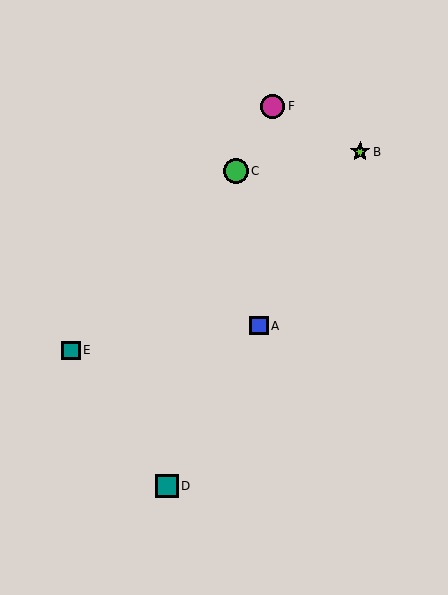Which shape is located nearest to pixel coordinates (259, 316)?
The blue square (labeled A) at (259, 326) is nearest to that location.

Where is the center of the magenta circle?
The center of the magenta circle is at (273, 106).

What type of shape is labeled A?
Shape A is a blue square.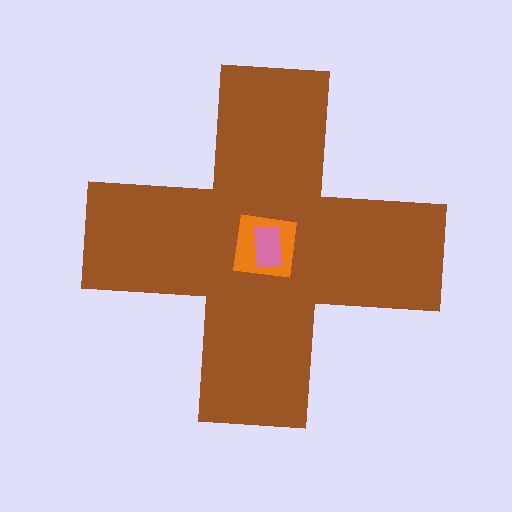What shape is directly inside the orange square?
The pink rectangle.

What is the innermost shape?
The pink rectangle.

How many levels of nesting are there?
3.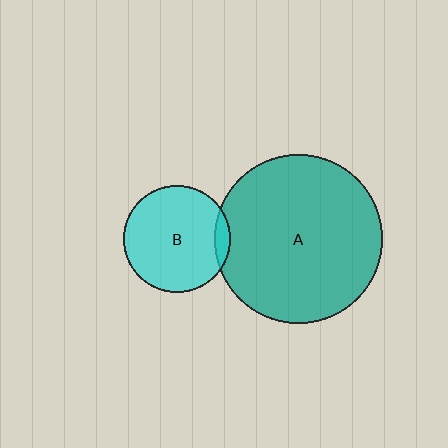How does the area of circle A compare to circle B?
Approximately 2.5 times.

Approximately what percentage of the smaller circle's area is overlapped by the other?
Approximately 5%.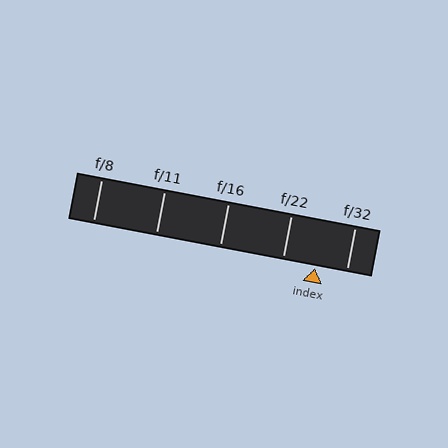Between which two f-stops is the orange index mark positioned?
The index mark is between f/22 and f/32.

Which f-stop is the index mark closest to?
The index mark is closest to f/32.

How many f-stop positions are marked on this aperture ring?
There are 5 f-stop positions marked.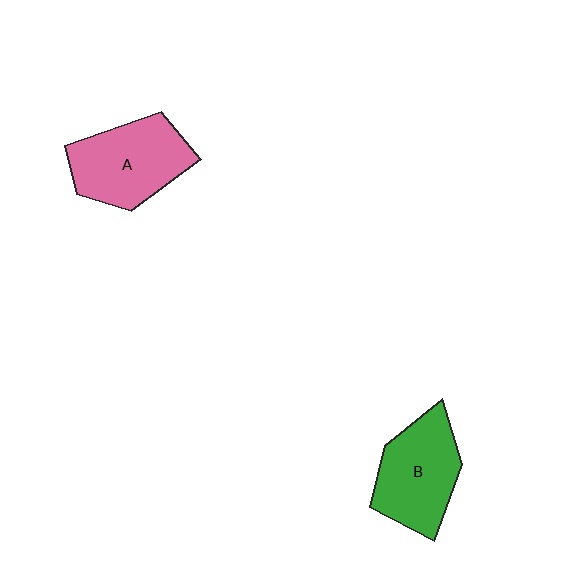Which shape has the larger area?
Shape A (pink).